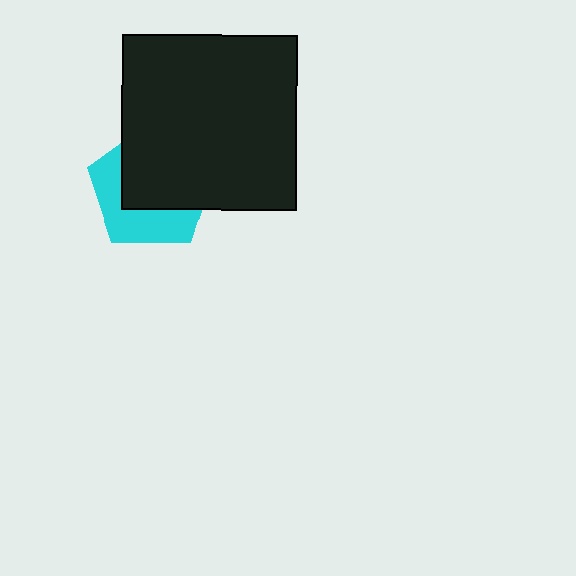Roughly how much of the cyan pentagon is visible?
A small part of it is visible (roughly 41%).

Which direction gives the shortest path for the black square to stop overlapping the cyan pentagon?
Moving toward the upper-right gives the shortest separation.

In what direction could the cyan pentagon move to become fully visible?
The cyan pentagon could move toward the lower-left. That would shift it out from behind the black square entirely.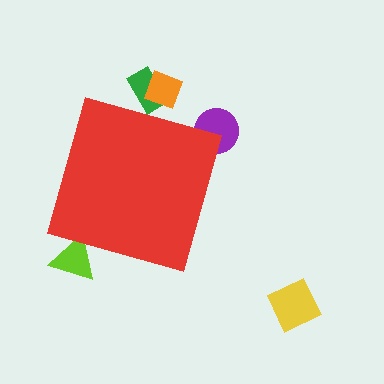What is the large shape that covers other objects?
A red diamond.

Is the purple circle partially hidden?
Yes, the purple circle is partially hidden behind the red diamond.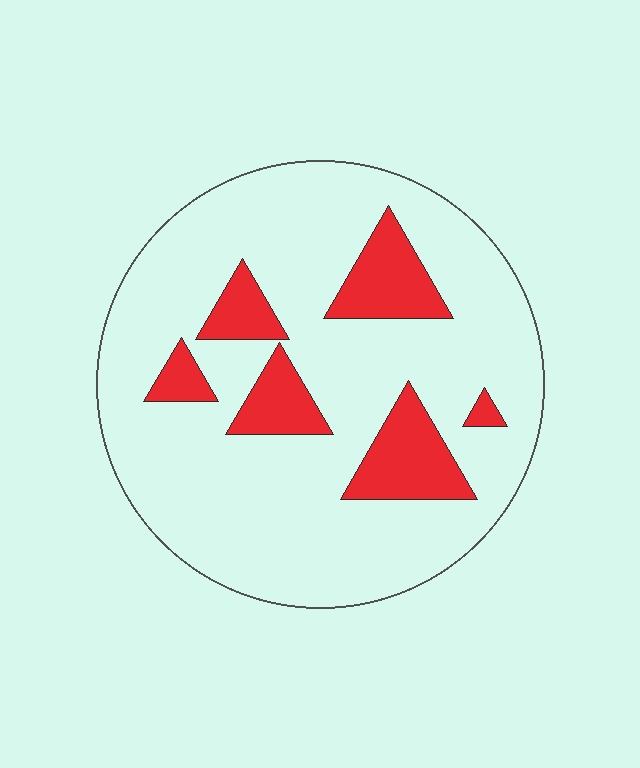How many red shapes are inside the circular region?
6.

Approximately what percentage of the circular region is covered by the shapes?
Approximately 20%.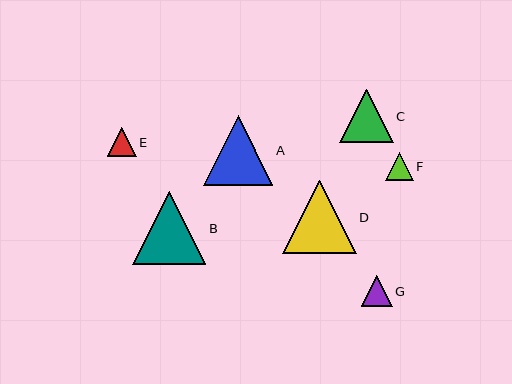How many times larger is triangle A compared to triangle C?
Triangle A is approximately 1.3 times the size of triangle C.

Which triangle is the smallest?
Triangle F is the smallest with a size of approximately 28 pixels.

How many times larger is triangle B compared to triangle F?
Triangle B is approximately 2.6 times the size of triangle F.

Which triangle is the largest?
Triangle D is the largest with a size of approximately 74 pixels.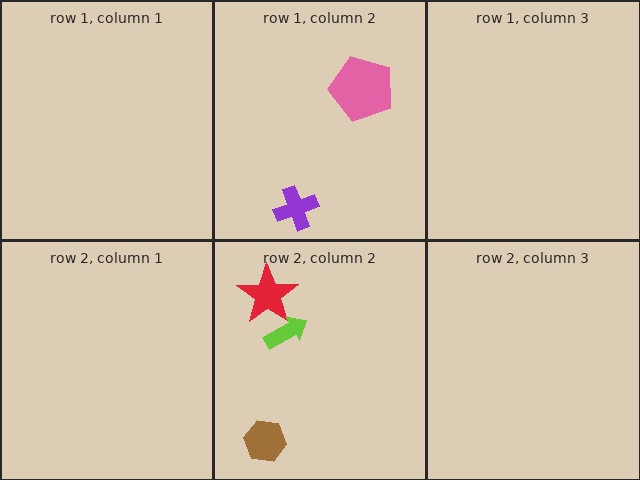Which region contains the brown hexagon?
The row 2, column 2 region.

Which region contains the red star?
The row 2, column 2 region.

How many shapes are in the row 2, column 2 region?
3.